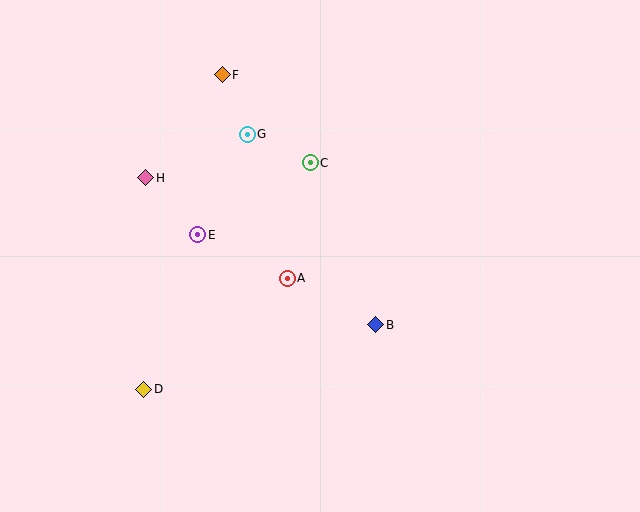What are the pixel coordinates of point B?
Point B is at (376, 325).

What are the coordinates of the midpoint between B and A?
The midpoint between B and A is at (331, 301).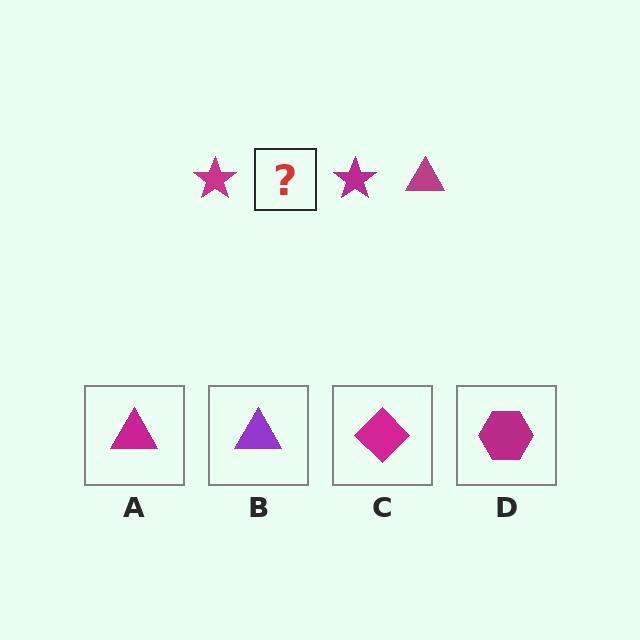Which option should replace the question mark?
Option A.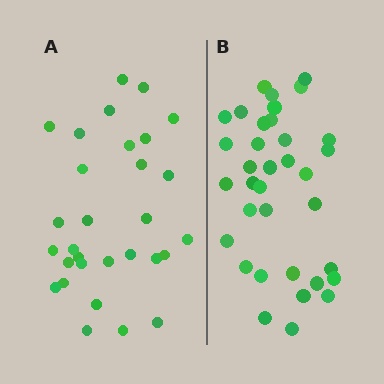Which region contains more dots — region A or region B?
Region B (the right region) has more dots.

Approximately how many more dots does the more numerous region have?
Region B has about 5 more dots than region A.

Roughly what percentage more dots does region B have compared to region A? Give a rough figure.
About 15% more.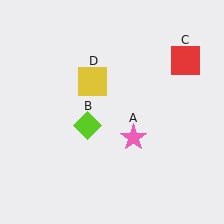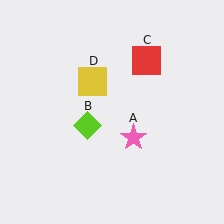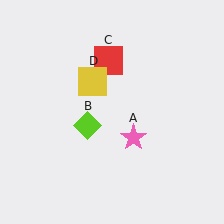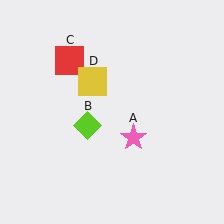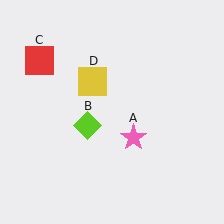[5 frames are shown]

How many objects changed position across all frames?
1 object changed position: red square (object C).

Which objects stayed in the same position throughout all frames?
Pink star (object A) and lime diamond (object B) and yellow square (object D) remained stationary.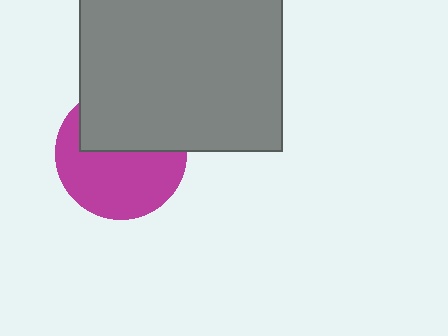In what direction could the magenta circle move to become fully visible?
The magenta circle could move down. That would shift it out from behind the gray rectangle entirely.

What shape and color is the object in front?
The object in front is a gray rectangle.